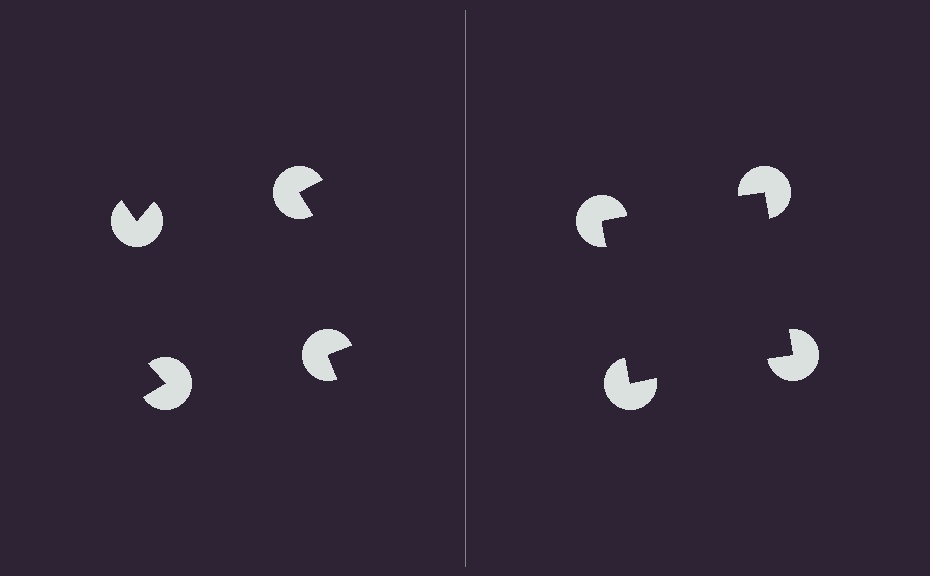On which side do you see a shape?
An illusory square appears on the right side. On the left side the wedge cuts are rotated, so no coherent shape forms.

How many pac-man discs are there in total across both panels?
8 — 4 on each side.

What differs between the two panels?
The pac-man discs are positioned identically on both sides; only the wedge orientations differ. On the right they align to a square; on the left they are misaligned.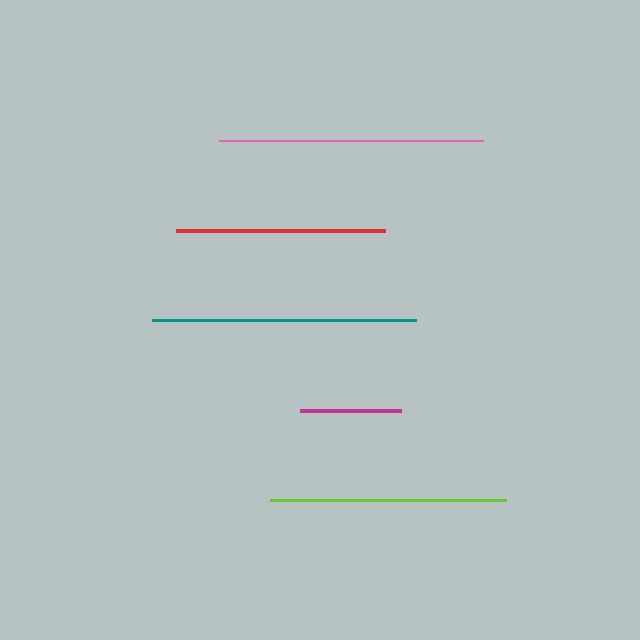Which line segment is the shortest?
The magenta line is the shortest at approximately 101 pixels.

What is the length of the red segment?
The red segment is approximately 209 pixels long.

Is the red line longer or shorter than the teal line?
The teal line is longer than the red line.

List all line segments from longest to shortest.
From longest to shortest: pink, teal, lime, red, magenta.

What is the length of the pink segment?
The pink segment is approximately 264 pixels long.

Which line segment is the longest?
The pink line is the longest at approximately 264 pixels.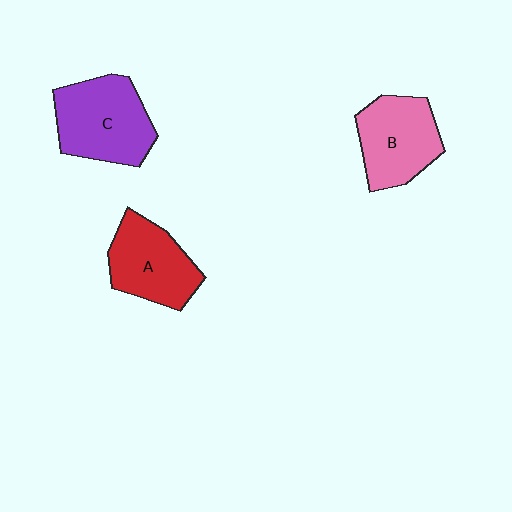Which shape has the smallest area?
Shape A (red).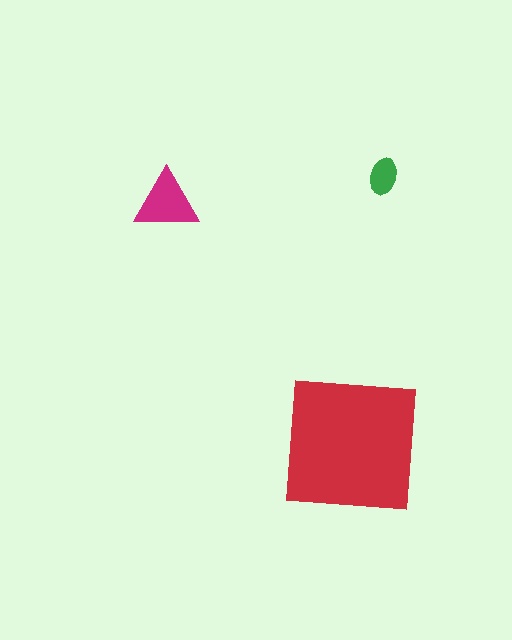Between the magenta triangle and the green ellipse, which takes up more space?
The magenta triangle.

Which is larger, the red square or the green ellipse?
The red square.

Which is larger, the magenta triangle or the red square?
The red square.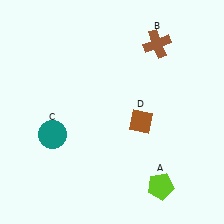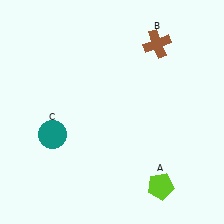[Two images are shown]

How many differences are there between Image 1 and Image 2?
There is 1 difference between the two images.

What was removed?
The brown diamond (D) was removed in Image 2.